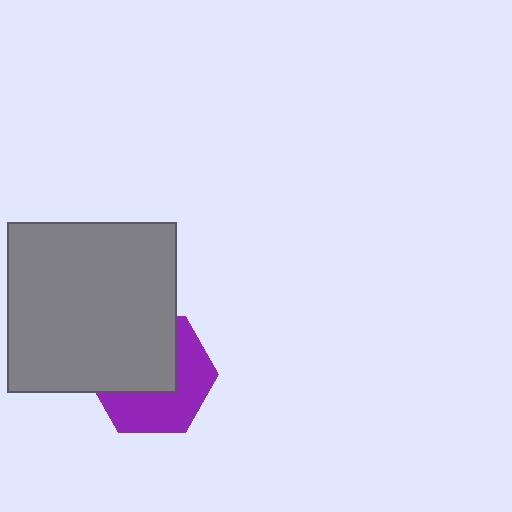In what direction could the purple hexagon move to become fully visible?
The purple hexagon could move toward the lower-right. That would shift it out from behind the gray square entirely.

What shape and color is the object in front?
The object in front is a gray square.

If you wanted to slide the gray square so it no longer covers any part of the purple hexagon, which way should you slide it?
Slide it toward the upper-left — that is the most direct way to separate the two shapes.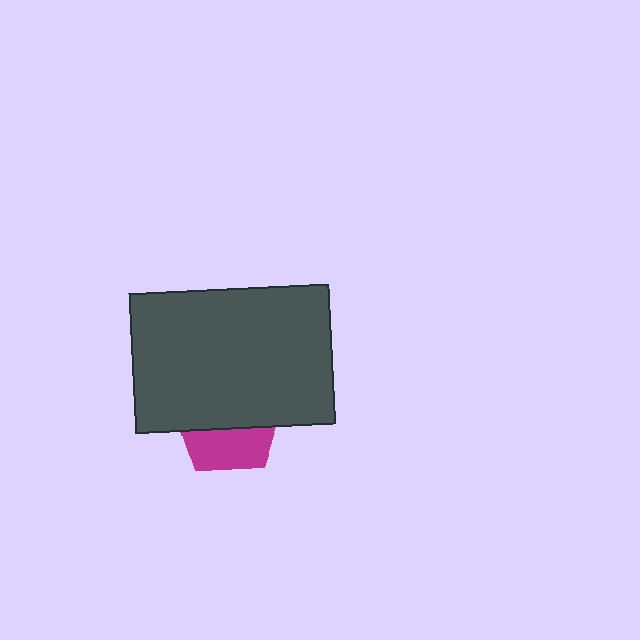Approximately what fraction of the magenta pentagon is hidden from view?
Roughly 60% of the magenta pentagon is hidden behind the dark gray rectangle.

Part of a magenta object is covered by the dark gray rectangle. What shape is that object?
It is a pentagon.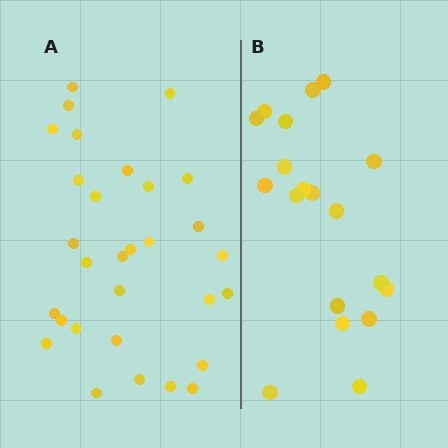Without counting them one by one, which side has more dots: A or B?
Region A (the left region) has more dots.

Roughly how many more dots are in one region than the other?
Region A has roughly 12 or so more dots than region B.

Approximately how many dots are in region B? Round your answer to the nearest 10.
About 20 dots. (The exact count is 19, which rounds to 20.)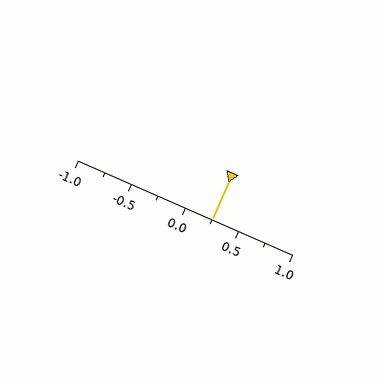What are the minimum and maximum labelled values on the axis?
The axis runs from -1.0 to 1.0.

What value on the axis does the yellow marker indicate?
The marker indicates approximately 0.25.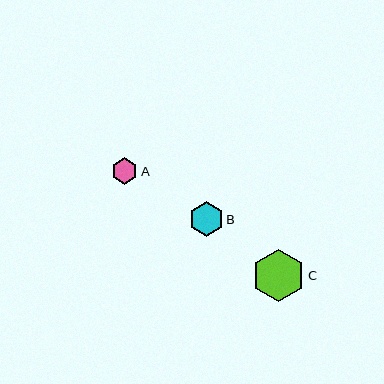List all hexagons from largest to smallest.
From largest to smallest: C, B, A.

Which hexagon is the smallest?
Hexagon A is the smallest with a size of approximately 26 pixels.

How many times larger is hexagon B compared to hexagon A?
Hexagon B is approximately 1.3 times the size of hexagon A.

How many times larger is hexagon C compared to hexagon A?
Hexagon C is approximately 2.0 times the size of hexagon A.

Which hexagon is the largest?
Hexagon C is the largest with a size of approximately 53 pixels.